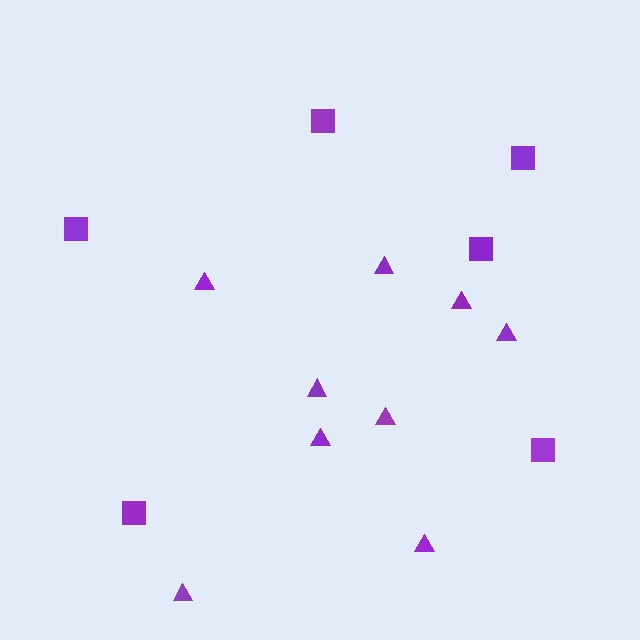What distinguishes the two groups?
There are 2 groups: one group of triangles (9) and one group of squares (6).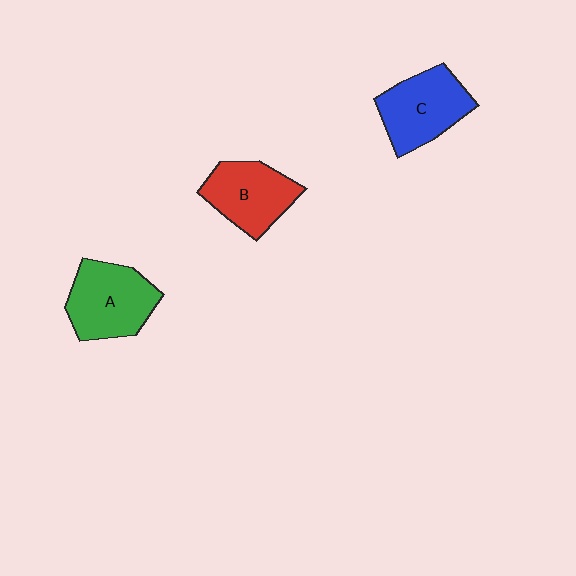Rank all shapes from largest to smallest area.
From largest to smallest: A (green), C (blue), B (red).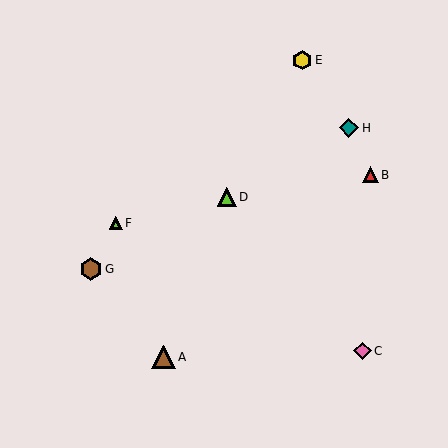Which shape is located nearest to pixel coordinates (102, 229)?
The lime triangle (labeled F) at (116, 223) is nearest to that location.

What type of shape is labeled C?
Shape C is a pink diamond.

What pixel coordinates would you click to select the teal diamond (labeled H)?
Click at (349, 128) to select the teal diamond H.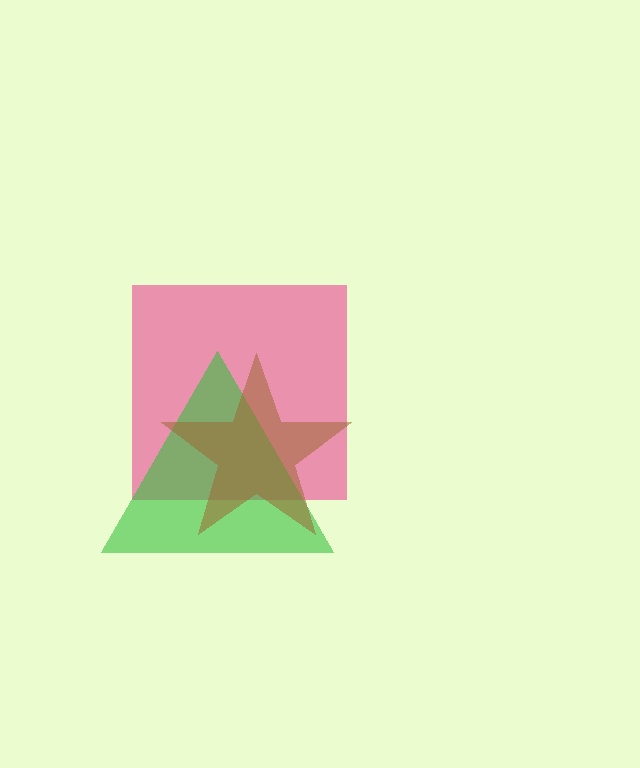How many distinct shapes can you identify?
There are 3 distinct shapes: a pink square, a green triangle, a brown star.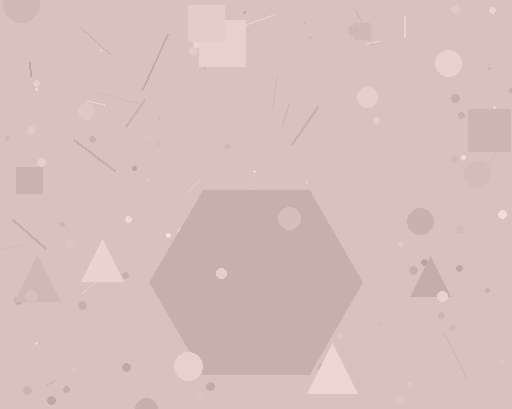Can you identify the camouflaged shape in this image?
The camouflaged shape is a hexagon.